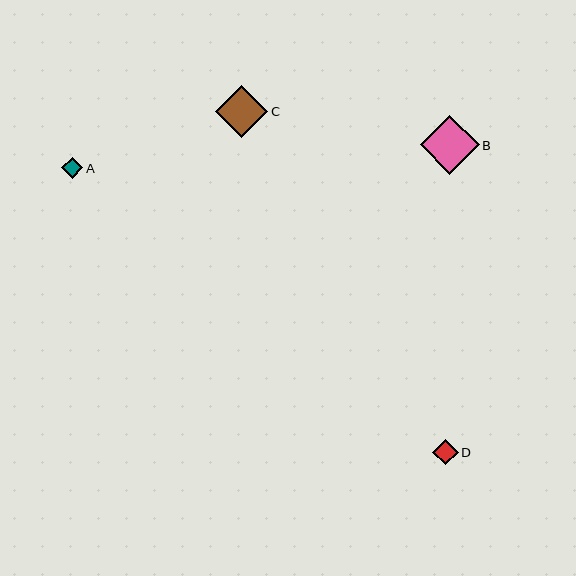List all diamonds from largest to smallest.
From largest to smallest: B, C, D, A.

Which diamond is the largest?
Diamond B is the largest with a size of approximately 59 pixels.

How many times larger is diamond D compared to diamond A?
Diamond D is approximately 1.2 times the size of diamond A.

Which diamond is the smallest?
Diamond A is the smallest with a size of approximately 21 pixels.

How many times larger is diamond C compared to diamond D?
Diamond C is approximately 2.0 times the size of diamond D.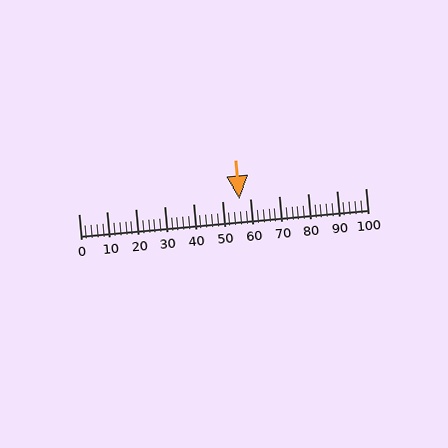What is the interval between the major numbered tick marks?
The major tick marks are spaced 10 units apart.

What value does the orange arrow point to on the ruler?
The orange arrow points to approximately 56.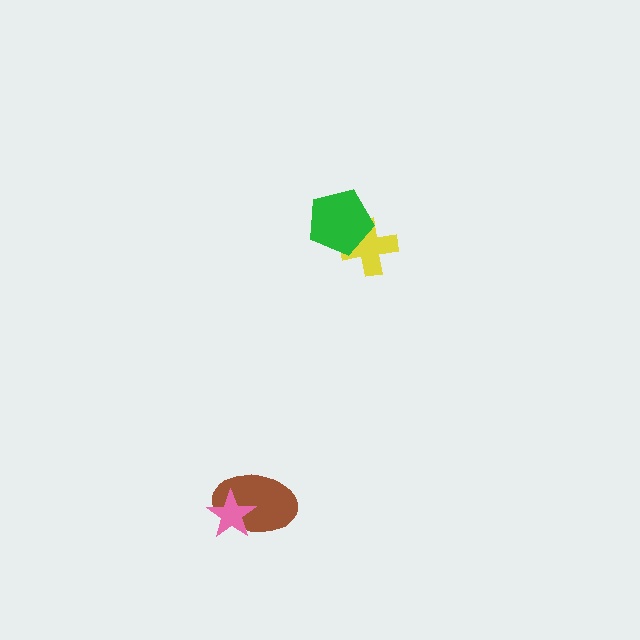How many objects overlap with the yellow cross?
1 object overlaps with the yellow cross.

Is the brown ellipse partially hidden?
Yes, it is partially covered by another shape.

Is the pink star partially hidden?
No, no other shape covers it.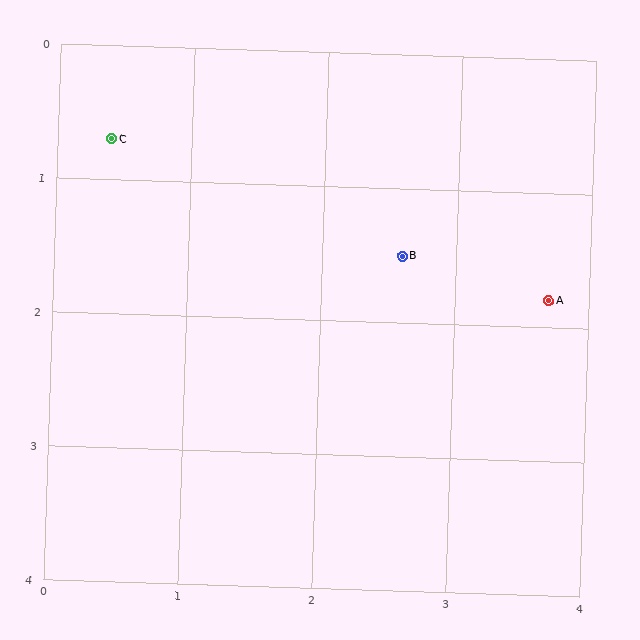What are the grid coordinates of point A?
Point A is at approximately (3.7, 1.8).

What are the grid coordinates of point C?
Point C is at approximately (0.4, 0.7).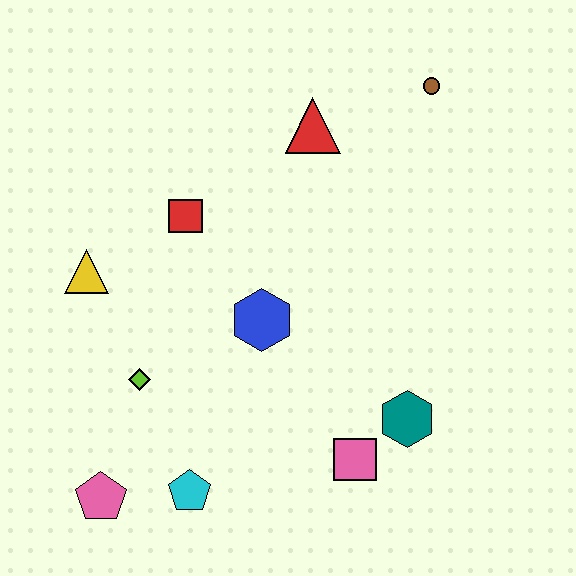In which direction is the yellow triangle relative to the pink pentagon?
The yellow triangle is above the pink pentagon.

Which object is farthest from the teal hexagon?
The yellow triangle is farthest from the teal hexagon.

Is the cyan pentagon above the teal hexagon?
No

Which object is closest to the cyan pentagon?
The pink pentagon is closest to the cyan pentagon.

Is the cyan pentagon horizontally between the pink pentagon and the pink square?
Yes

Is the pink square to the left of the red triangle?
No